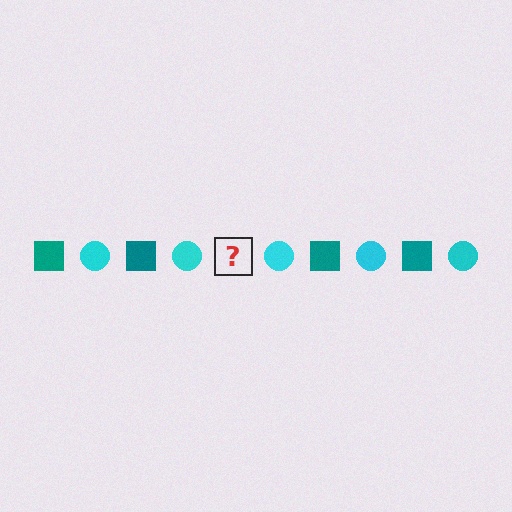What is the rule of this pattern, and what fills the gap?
The rule is that the pattern alternates between teal square and cyan circle. The gap should be filled with a teal square.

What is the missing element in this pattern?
The missing element is a teal square.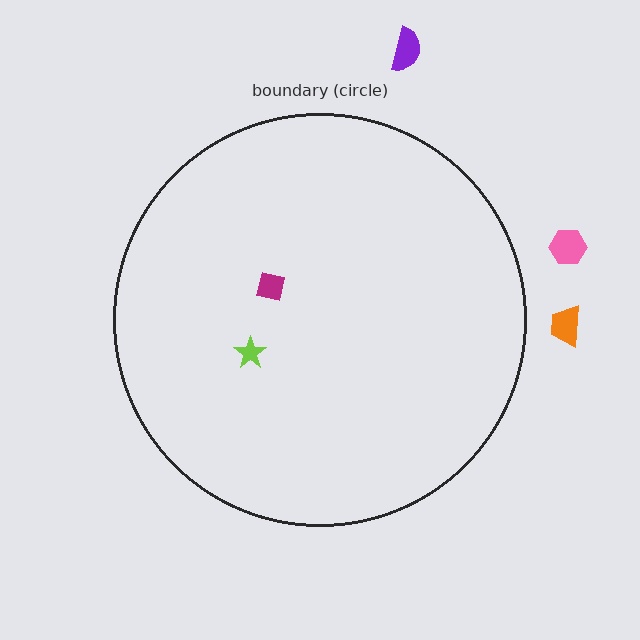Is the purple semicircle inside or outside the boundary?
Outside.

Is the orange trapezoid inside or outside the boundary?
Outside.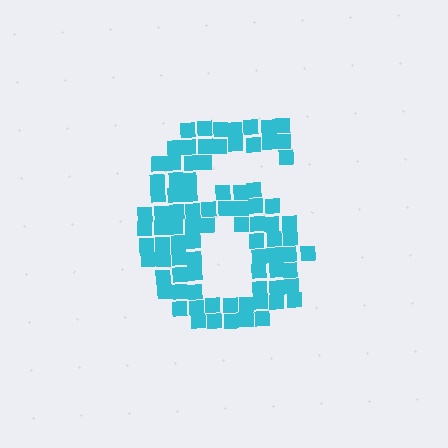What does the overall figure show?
The overall figure shows the digit 6.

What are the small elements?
The small elements are squares.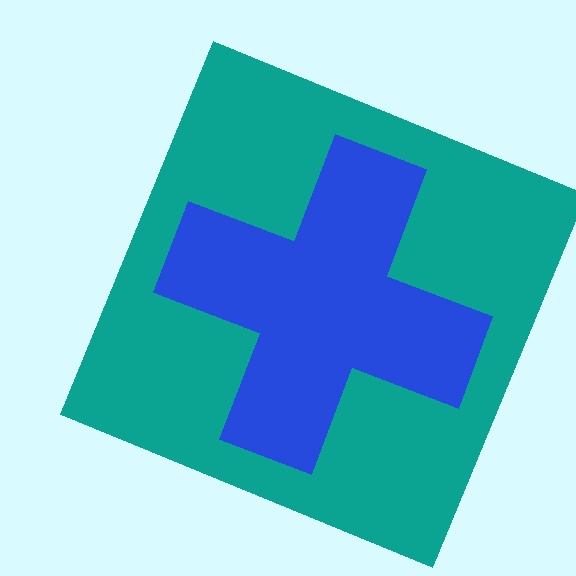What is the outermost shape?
The teal square.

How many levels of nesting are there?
2.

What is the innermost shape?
The blue cross.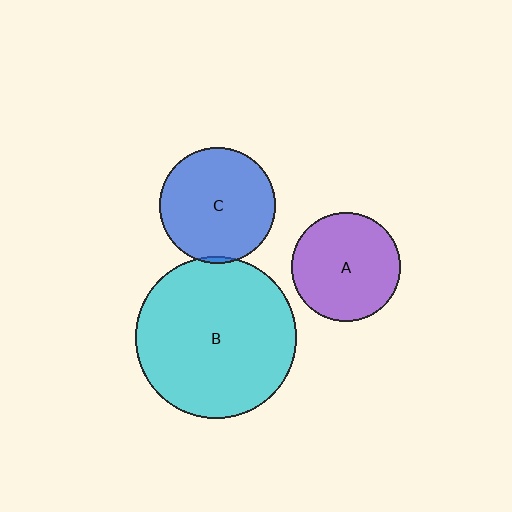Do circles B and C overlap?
Yes.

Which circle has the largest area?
Circle B (cyan).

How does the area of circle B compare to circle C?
Approximately 1.9 times.